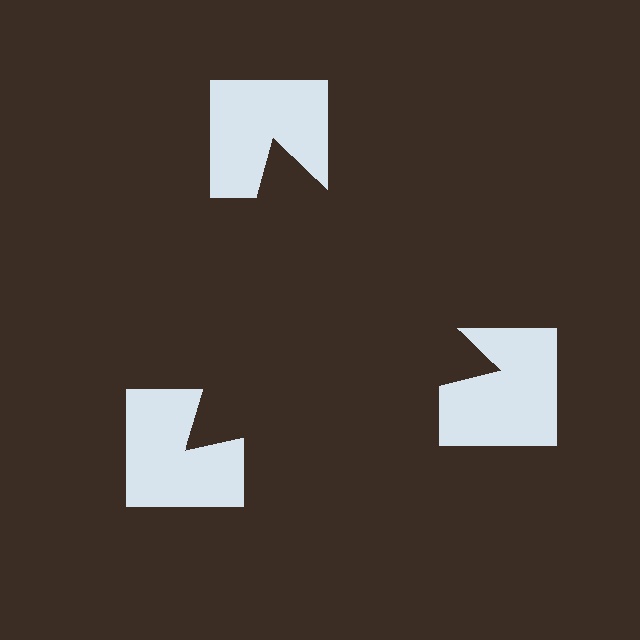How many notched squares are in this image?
There are 3 — one at each vertex of the illusory triangle.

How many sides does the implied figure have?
3 sides.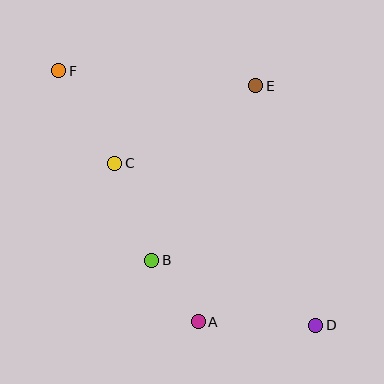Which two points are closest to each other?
Points A and B are closest to each other.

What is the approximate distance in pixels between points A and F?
The distance between A and F is approximately 287 pixels.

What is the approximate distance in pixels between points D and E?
The distance between D and E is approximately 247 pixels.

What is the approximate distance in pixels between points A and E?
The distance between A and E is approximately 243 pixels.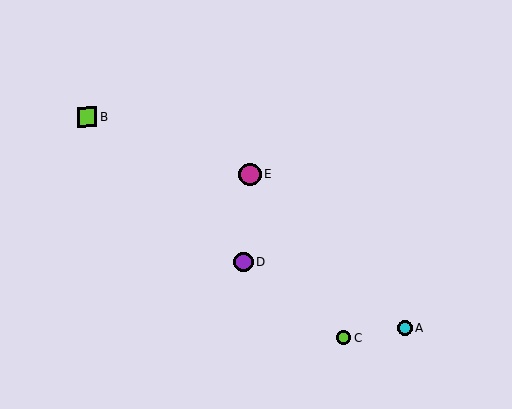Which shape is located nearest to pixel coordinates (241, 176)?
The magenta circle (labeled E) at (250, 174) is nearest to that location.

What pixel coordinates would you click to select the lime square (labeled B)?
Click at (87, 117) to select the lime square B.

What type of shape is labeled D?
Shape D is a purple circle.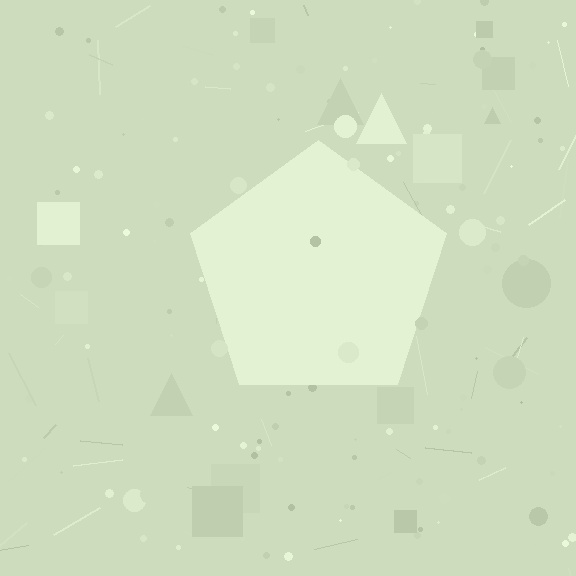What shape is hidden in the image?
A pentagon is hidden in the image.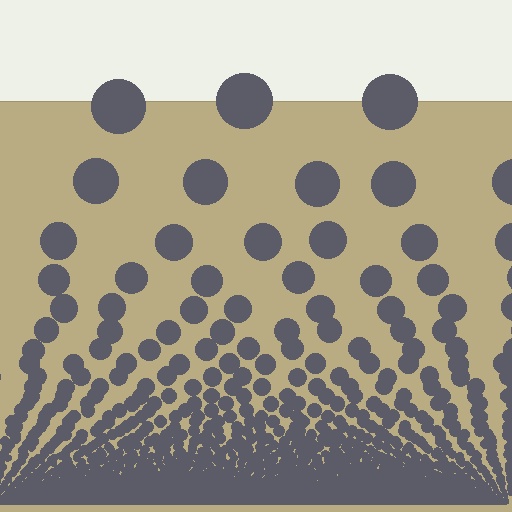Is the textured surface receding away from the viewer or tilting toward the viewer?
The surface appears to tilt toward the viewer. Texture elements get larger and sparser toward the top.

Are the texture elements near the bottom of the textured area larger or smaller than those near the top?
Smaller. The gradient is inverted — elements near the bottom are smaller and denser.